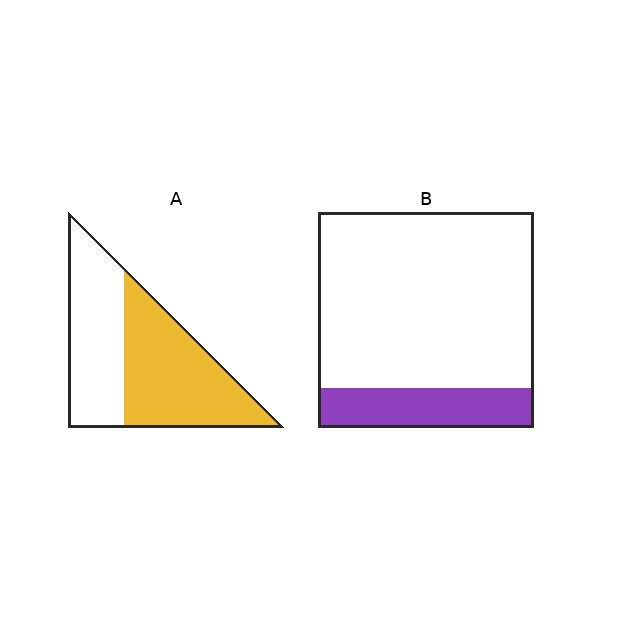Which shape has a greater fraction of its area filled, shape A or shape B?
Shape A.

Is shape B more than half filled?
No.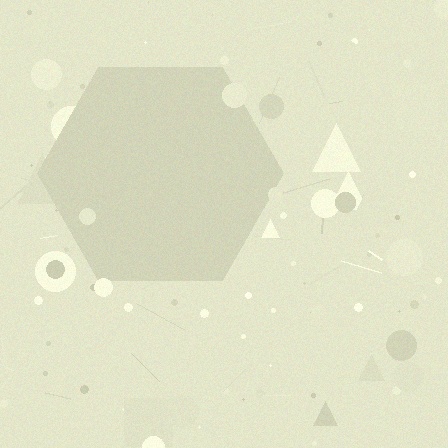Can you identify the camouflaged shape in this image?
The camouflaged shape is a hexagon.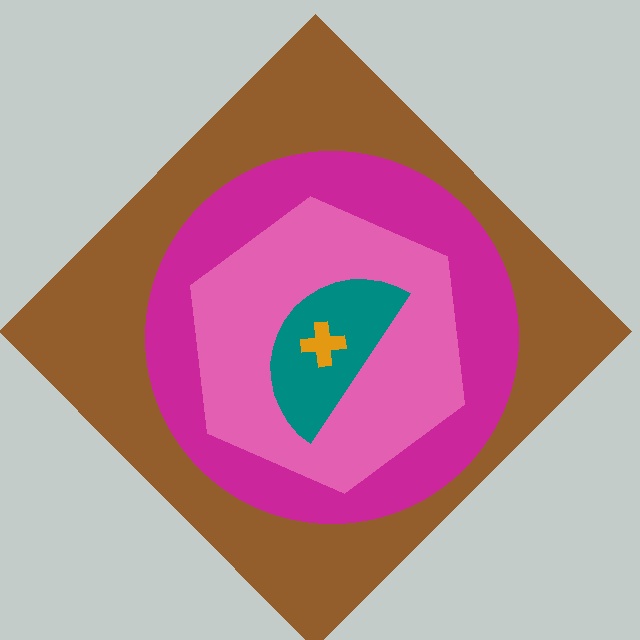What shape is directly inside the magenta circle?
The pink hexagon.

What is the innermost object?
The orange cross.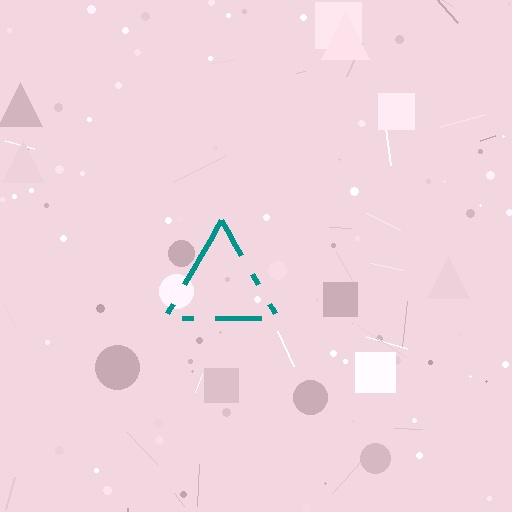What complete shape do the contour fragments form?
The contour fragments form a triangle.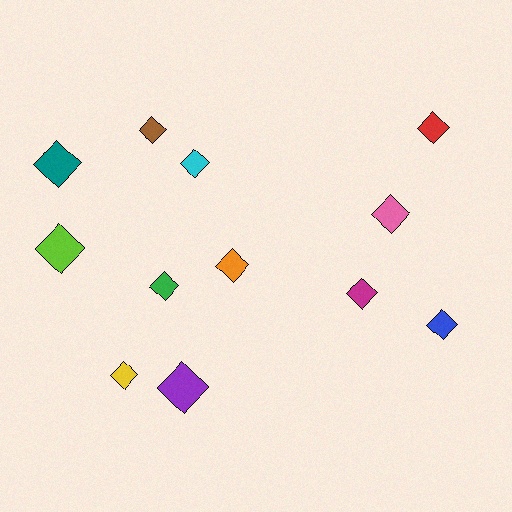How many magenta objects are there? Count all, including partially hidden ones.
There is 1 magenta object.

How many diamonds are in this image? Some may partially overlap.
There are 12 diamonds.